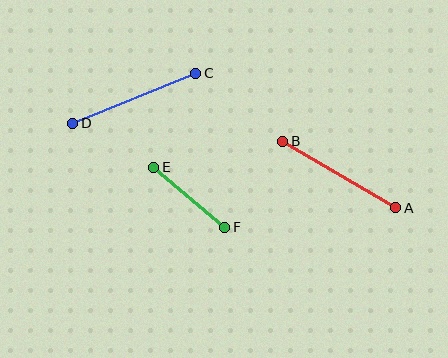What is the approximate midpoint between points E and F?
The midpoint is at approximately (189, 197) pixels.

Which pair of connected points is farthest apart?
Points C and D are farthest apart.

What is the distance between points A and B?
The distance is approximately 131 pixels.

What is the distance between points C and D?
The distance is approximately 133 pixels.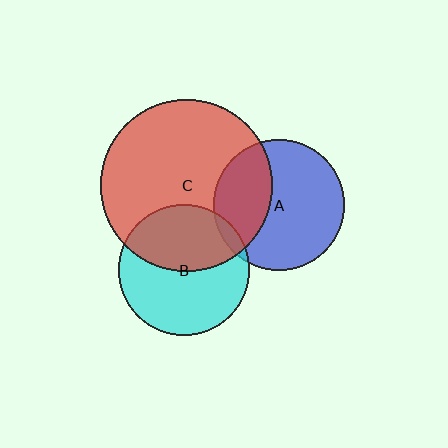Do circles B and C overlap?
Yes.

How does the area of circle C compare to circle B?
Approximately 1.7 times.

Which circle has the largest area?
Circle C (red).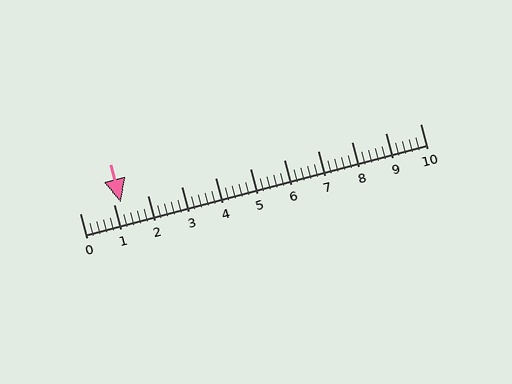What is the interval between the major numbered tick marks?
The major tick marks are spaced 1 units apart.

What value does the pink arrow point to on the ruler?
The pink arrow points to approximately 1.2.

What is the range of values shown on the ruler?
The ruler shows values from 0 to 10.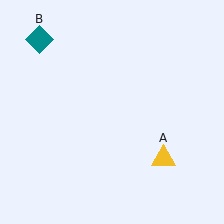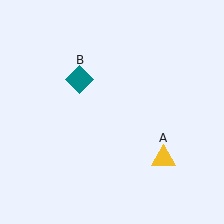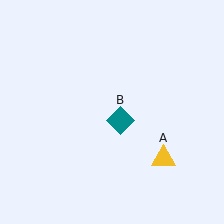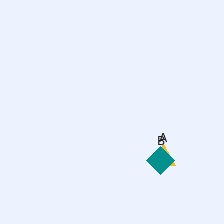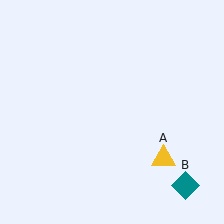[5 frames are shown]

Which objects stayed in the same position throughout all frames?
Yellow triangle (object A) remained stationary.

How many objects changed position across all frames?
1 object changed position: teal diamond (object B).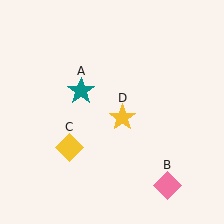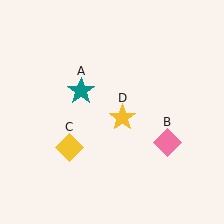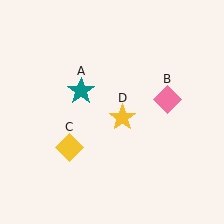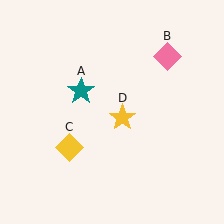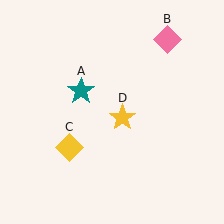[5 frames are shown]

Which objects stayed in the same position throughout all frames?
Teal star (object A) and yellow diamond (object C) and yellow star (object D) remained stationary.